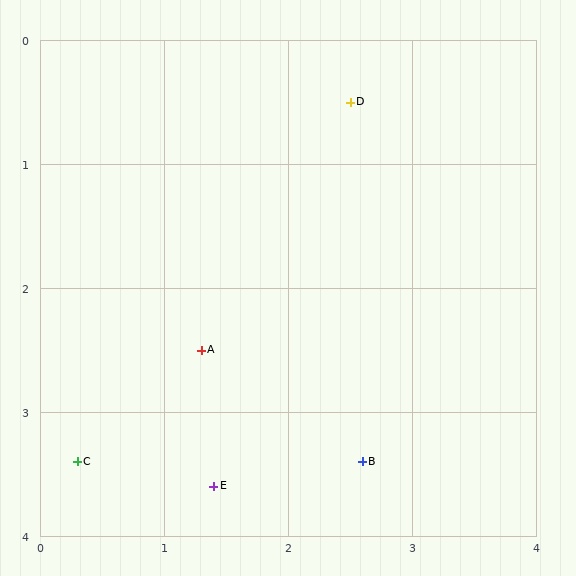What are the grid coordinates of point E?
Point E is at approximately (1.4, 3.6).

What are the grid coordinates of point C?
Point C is at approximately (0.3, 3.4).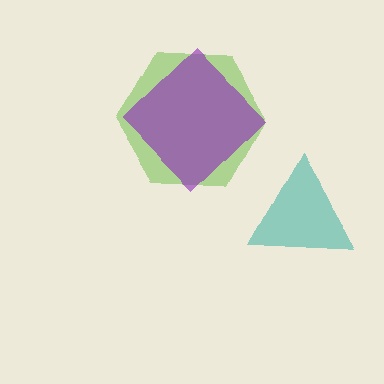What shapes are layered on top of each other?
The layered shapes are: a lime hexagon, a purple diamond, a teal triangle.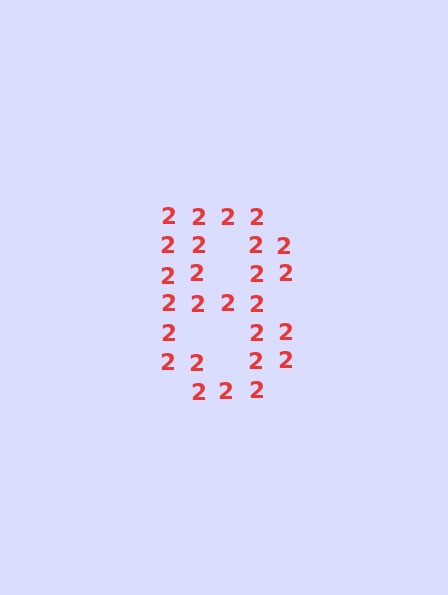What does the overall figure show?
The overall figure shows the digit 8.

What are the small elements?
The small elements are digit 2's.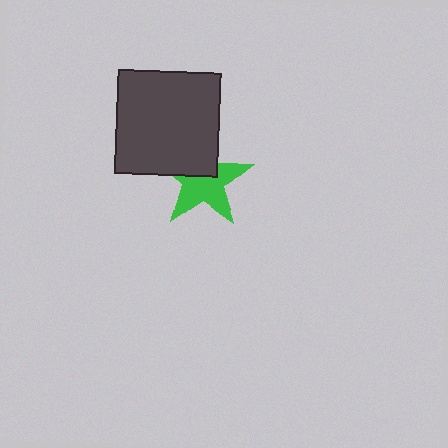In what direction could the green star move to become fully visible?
The green star could move toward the lower-right. That would shift it out from behind the dark gray square entirely.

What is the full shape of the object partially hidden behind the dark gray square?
The partially hidden object is a green star.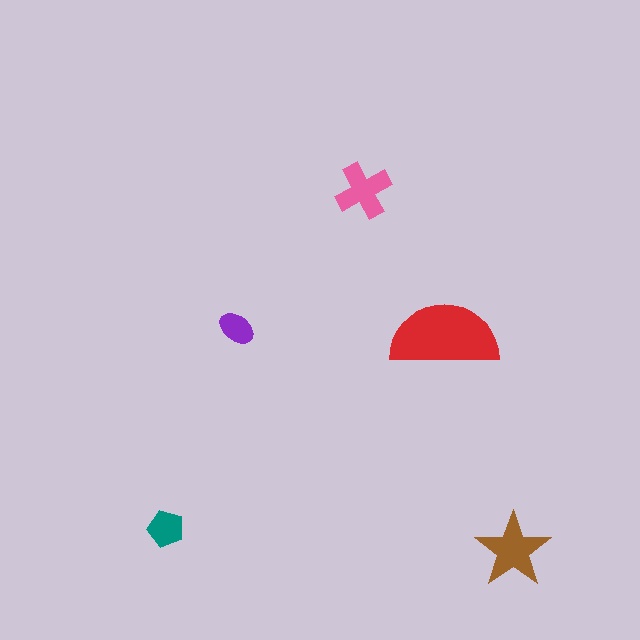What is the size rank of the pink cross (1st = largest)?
3rd.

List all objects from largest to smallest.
The red semicircle, the brown star, the pink cross, the teal pentagon, the purple ellipse.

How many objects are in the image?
There are 5 objects in the image.